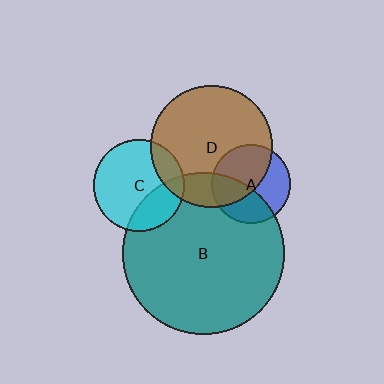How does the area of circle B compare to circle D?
Approximately 1.8 times.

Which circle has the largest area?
Circle B (teal).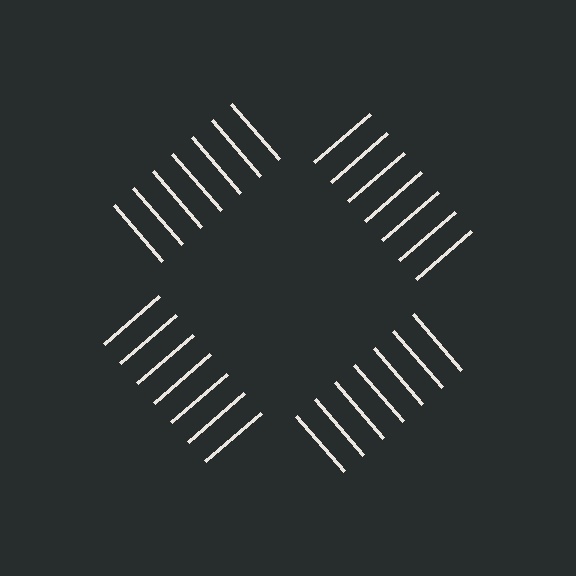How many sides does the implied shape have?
4 sides — the line-ends trace a square.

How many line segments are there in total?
28 — 7 along each of the 4 edges.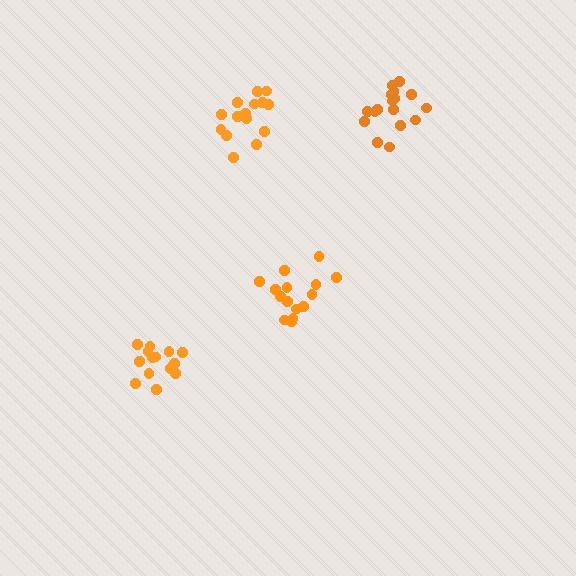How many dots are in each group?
Group 1: 14 dots, Group 2: 17 dots, Group 3: 15 dots, Group 4: 15 dots (61 total).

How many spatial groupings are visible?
There are 4 spatial groupings.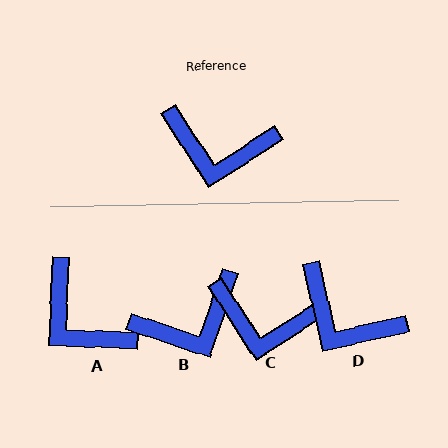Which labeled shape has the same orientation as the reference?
C.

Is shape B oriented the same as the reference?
No, it is off by about 38 degrees.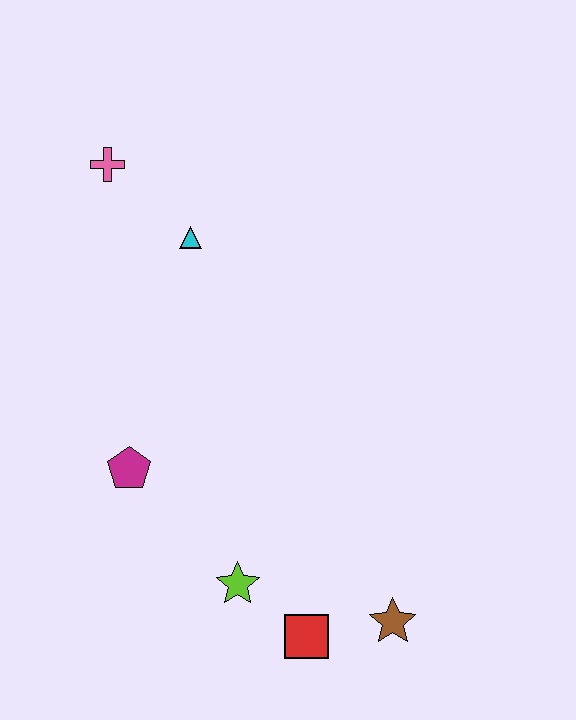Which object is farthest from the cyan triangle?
The brown star is farthest from the cyan triangle.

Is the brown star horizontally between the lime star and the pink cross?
No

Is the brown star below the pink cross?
Yes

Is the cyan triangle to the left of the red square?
Yes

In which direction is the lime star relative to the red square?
The lime star is to the left of the red square.